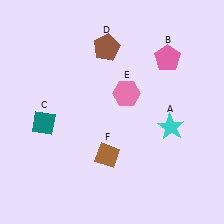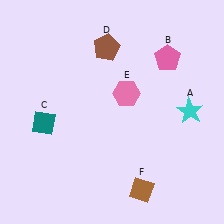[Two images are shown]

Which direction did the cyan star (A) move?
The cyan star (A) moved right.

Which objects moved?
The objects that moved are: the cyan star (A), the brown diamond (F).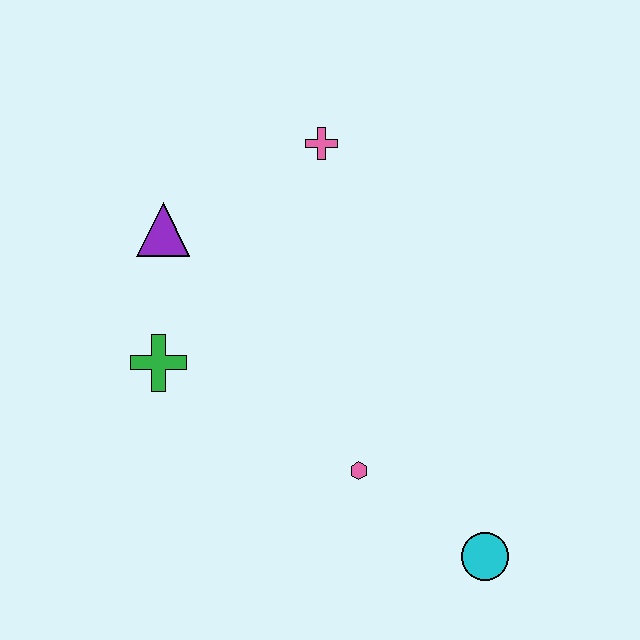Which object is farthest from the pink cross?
The cyan circle is farthest from the pink cross.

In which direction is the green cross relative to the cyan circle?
The green cross is to the left of the cyan circle.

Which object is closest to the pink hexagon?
The cyan circle is closest to the pink hexagon.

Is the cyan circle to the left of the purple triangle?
No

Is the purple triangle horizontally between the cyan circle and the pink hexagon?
No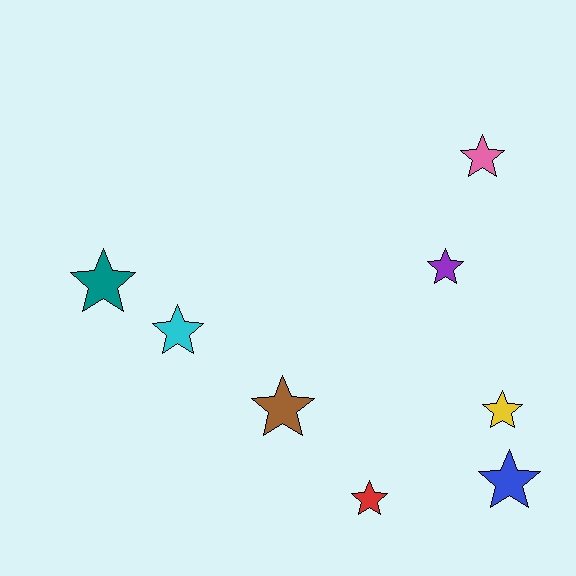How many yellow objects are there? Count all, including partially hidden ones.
There is 1 yellow object.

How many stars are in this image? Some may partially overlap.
There are 8 stars.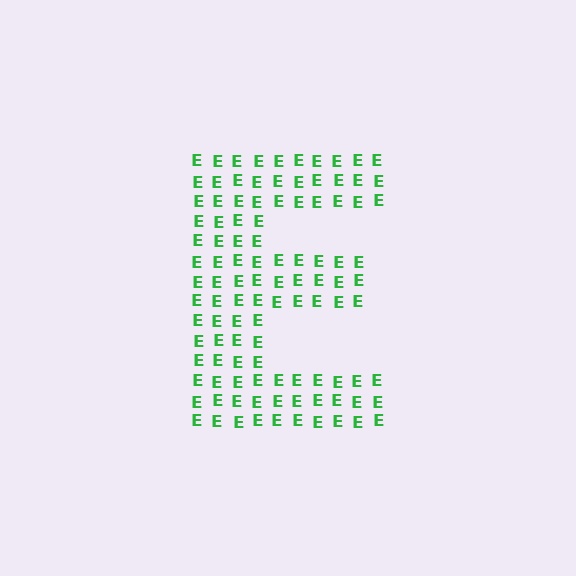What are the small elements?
The small elements are letter E's.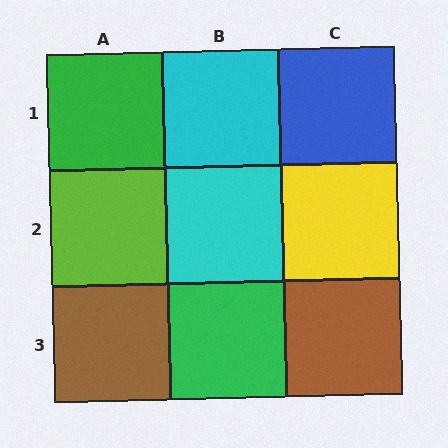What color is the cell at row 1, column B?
Cyan.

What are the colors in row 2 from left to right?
Lime, cyan, yellow.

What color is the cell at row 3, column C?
Brown.